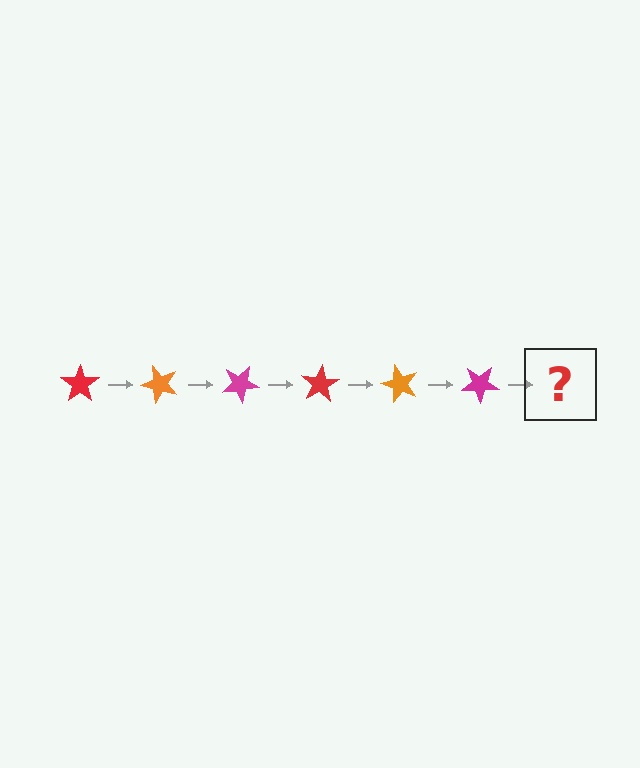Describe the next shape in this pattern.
It should be a red star, rotated 300 degrees from the start.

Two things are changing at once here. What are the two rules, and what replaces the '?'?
The two rules are that it rotates 50 degrees each step and the color cycles through red, orange, and magenta. The '?' should be a red star, rotated 300 degrees from the start.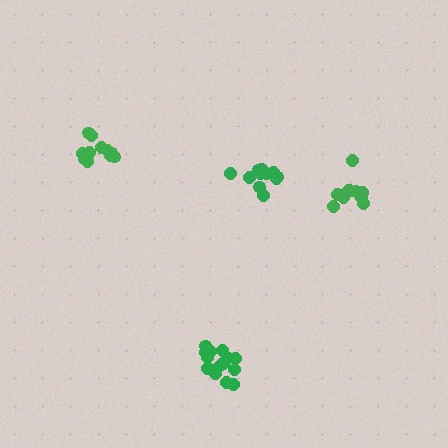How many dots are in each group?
Group 1: 11 dots, Group 2: 16 dots, Group 3: 14 dots, Group 4: 12 dots (53 total).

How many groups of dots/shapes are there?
There are 4 groups.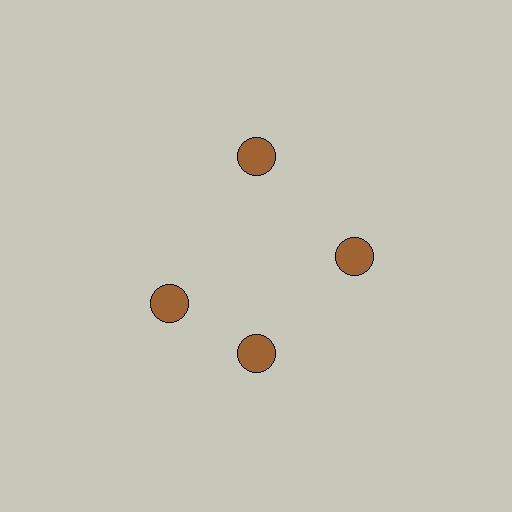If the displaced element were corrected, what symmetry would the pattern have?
It would have 4-fold rotational symmetry — the pattern would map onto itself every 90 degrees.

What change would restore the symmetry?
The symmetry would be restored by rotating it back into even spacing with its neighbors so that all 4 circles sit at equal angles and equal distance from the center.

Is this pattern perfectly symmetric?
No. The 4 brown circles are arranged in a ring, but one element near the 9 o'clock position is rotated out of alignment along the ring, breaking the 4-fold rotational symmetry.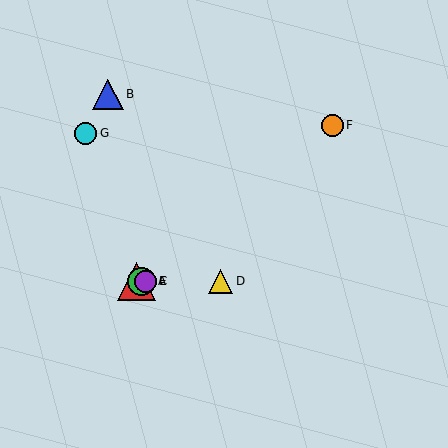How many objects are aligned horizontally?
4 objects (A, C, D, E) are aligned horizontally.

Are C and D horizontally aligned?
Yes, both are at y≈281.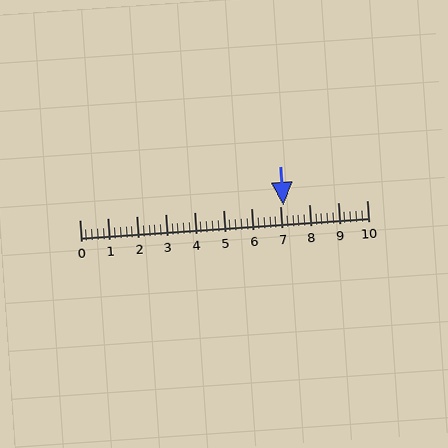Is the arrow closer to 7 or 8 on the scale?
The arrow is closer to 7.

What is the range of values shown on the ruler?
The ruler shows values from 0 to 10.